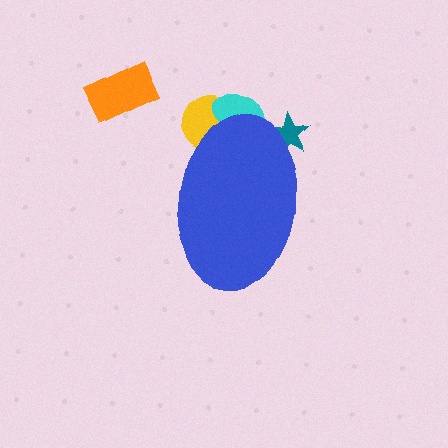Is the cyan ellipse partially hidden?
Yes, the cyan ellipse is partially hidden behind the blue ellipse.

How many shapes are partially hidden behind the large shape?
3 shapes are partially hidden.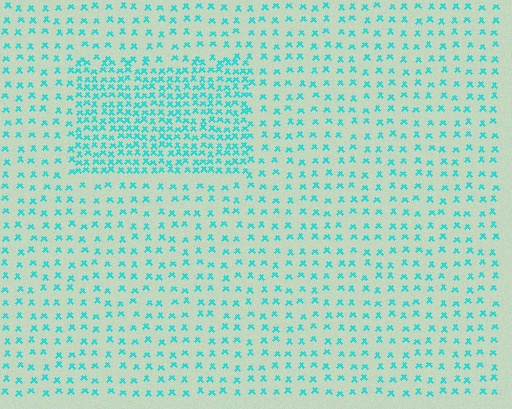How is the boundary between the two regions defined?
The boundary is defined by a change in element density (approximately 2.4x ratio). All elements are the same color, size, and shape.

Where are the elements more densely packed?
The elements are more densely packed inside the rectangle boundary.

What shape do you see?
I see a rectangle.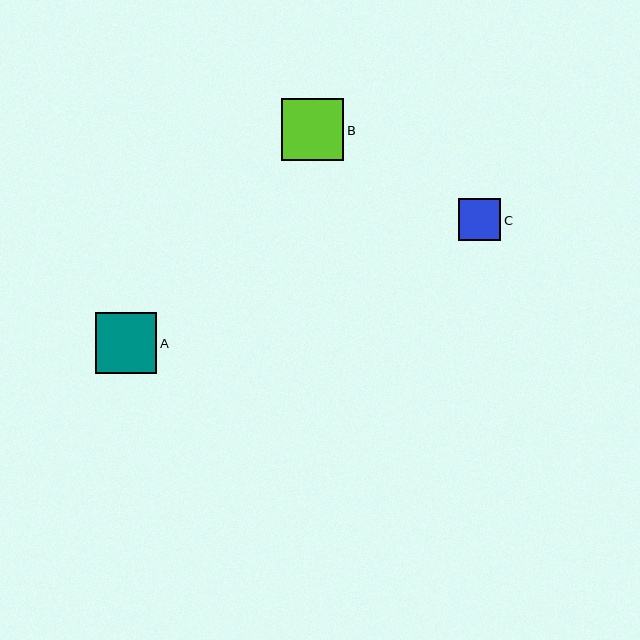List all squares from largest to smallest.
From largest to smallest: B, A, C.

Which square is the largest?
Square B is the largest with a size of approximately 62 pixels.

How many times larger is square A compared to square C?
Square A is approximately 1.5 times the size of square C.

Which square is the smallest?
Square C is the smallest with a size of approximately 42 pixels.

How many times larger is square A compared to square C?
Square A is approximately 1.5 times the size of square C.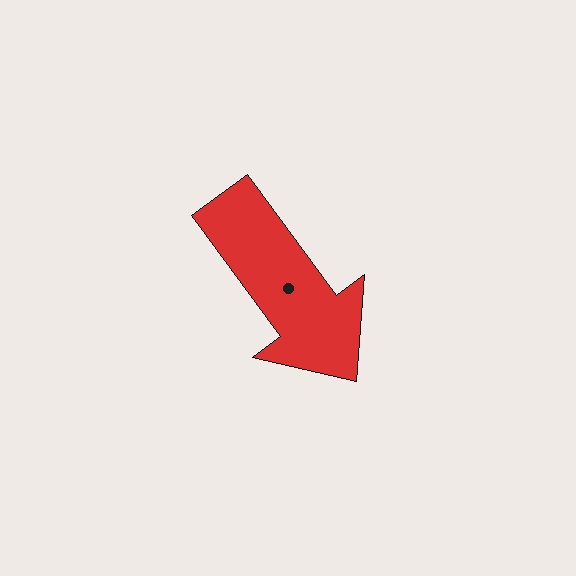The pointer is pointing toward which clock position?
Roughly 5 o'clock.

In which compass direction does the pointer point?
Southeast.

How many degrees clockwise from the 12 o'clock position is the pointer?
Approximately 144 degrees.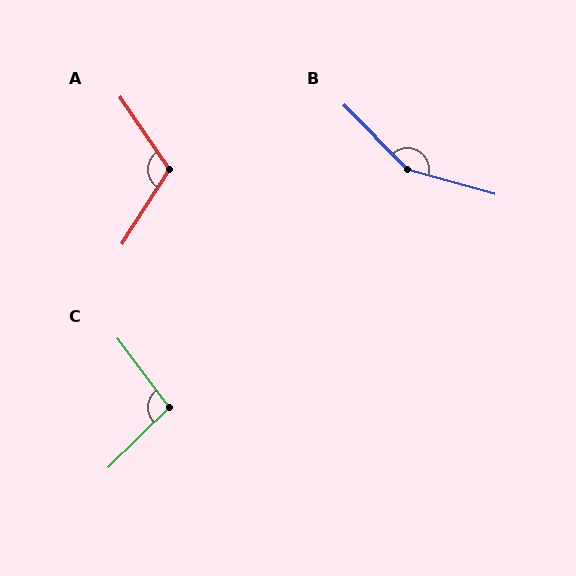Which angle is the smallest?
C, at approximately 97 degrees.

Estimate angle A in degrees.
Approximately 113 degrees.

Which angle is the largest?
B, at approximately 150 degrees.